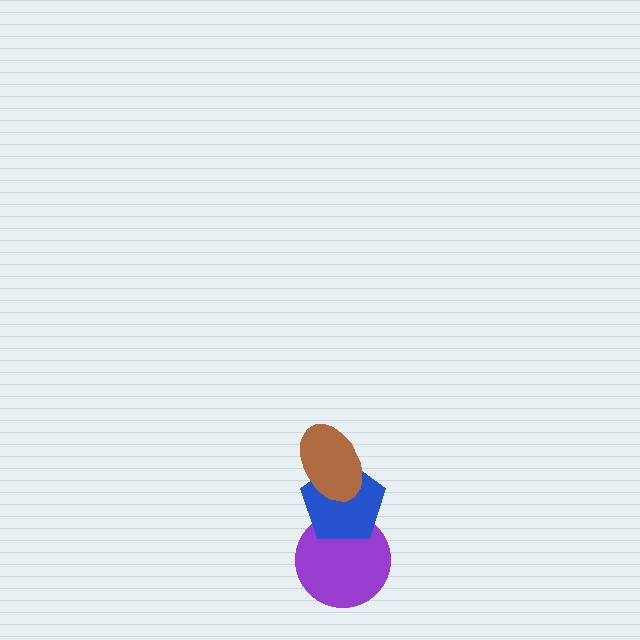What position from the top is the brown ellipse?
The brown ellipse is 1st from the top.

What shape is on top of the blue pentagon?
The brown ellipse is on top of the blue pentagon.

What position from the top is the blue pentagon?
The blue pentagon is 2nd from the top.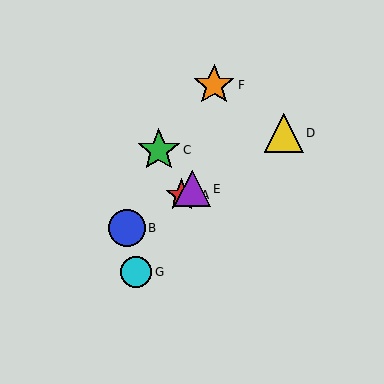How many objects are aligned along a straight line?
4 objects (A, B, D, E) are aligned along a straight line.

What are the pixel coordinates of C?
Object C is at (159, 150).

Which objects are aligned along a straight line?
Objects A, B, D, E are aligned along a straight line.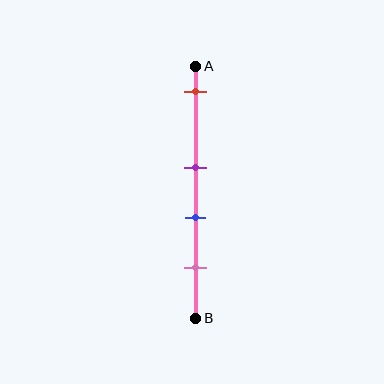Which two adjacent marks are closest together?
The purple and blue marks are the closest adjacent pair.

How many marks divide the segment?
There are 4 marks dividing the segment.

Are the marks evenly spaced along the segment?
No, the marks are not evenly spaced.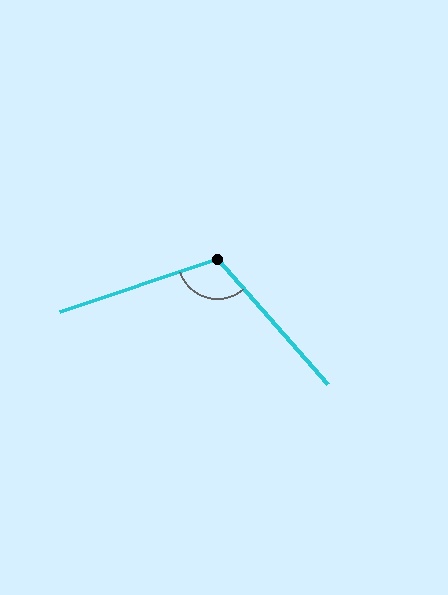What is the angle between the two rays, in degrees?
Approximately 113 degrees.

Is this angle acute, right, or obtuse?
It is obtuse.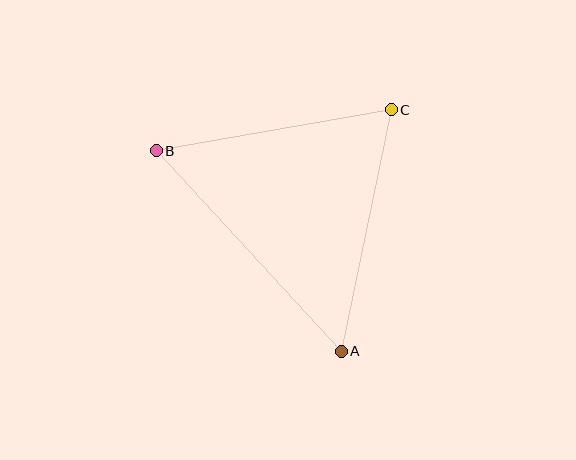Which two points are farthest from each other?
Points A and B are farthest from each other.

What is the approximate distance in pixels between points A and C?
The distance between A and C is approximately 247 pixels.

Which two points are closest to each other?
Points B and C are closest to each other.